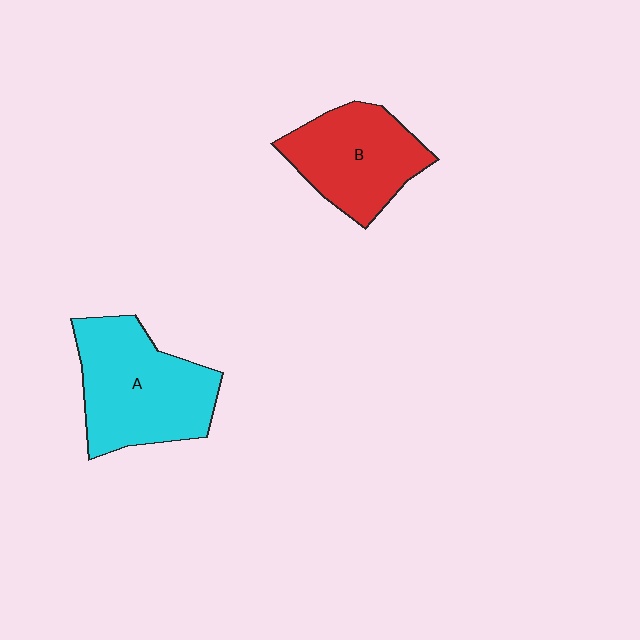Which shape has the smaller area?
Shape B (red).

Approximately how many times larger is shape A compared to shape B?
Approximately 1.3 times.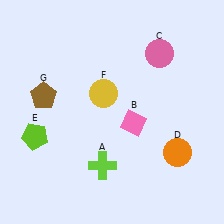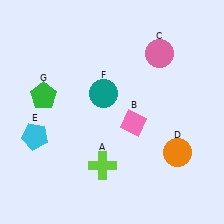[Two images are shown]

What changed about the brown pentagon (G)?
In Image 1, G is brown. In Image 2, it changed to green.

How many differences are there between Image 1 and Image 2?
There are 3 differences between the two images.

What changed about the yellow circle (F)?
In Image 1, F is yellow. In Image 2, it changed to teal.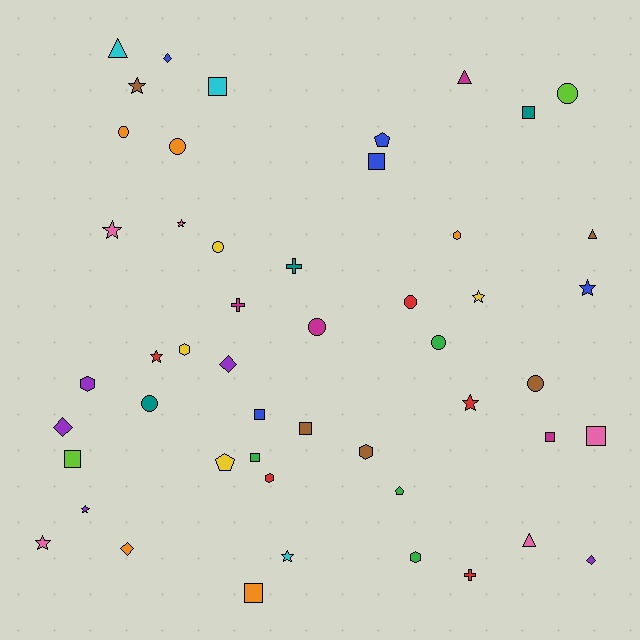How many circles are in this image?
There are 9 circles.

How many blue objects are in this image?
There are 5 blue objects.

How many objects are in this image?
There are 50 objects.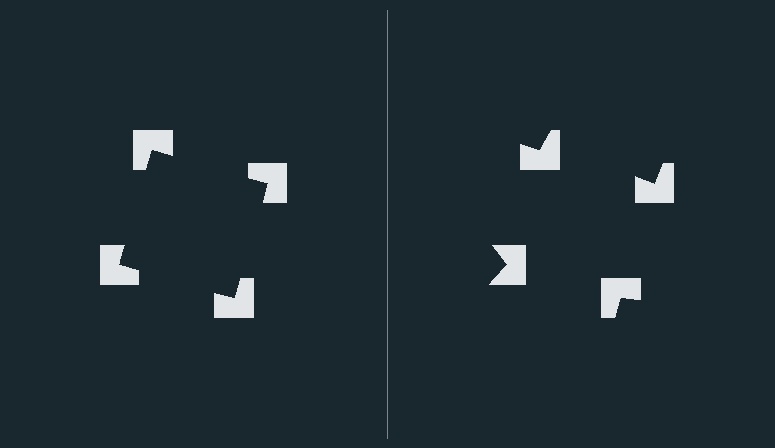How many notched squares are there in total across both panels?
8 — 4 on each side.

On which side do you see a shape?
An illusory square appears on the left side. On the right side the wedge cuts are rotated, so no coherent shape forms.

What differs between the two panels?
The notched squares are positioned identically on both sides; only the wedge orientations differ. On the left they align to a square; on the right they are misaligned.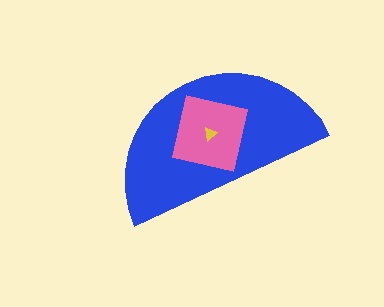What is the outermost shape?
The blue semicircle.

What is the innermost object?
The yellow triangle.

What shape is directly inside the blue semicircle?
The pink square.